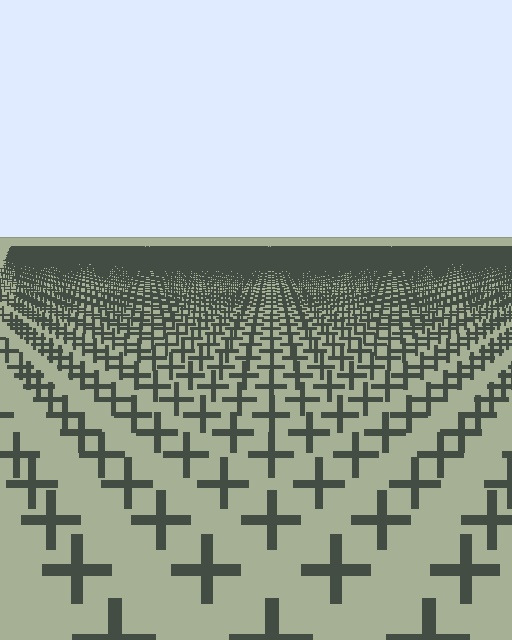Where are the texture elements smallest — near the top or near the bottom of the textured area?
Near the top.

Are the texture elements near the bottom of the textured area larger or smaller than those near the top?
Larger. Near the bottom, elements are closer to the viewer and appear at a bigger on-screen size.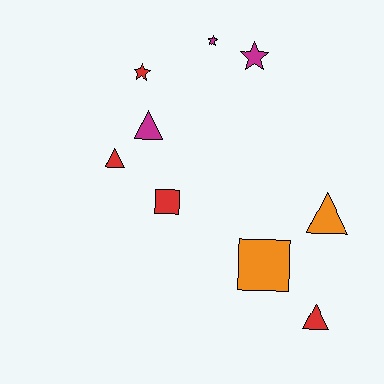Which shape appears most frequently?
Triangle, with 4 objects.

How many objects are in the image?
There are 9 objects.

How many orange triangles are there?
There is 1 orange triangle.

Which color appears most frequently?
Red, with 4 objects.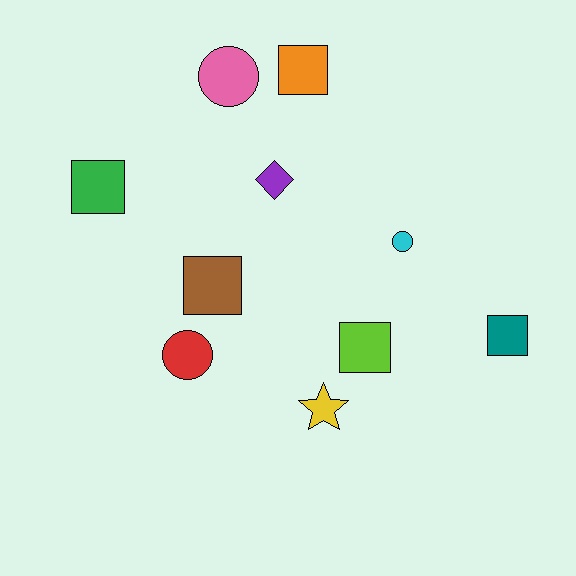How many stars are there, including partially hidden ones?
There is 1 star.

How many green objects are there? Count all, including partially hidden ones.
There is 1 green object.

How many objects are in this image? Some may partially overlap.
There are 10 objects.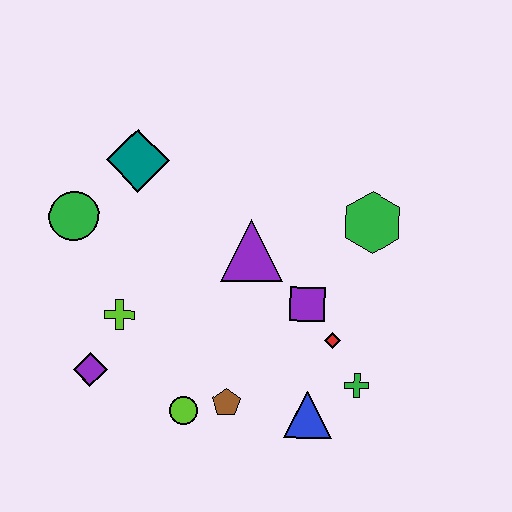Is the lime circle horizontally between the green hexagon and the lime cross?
Yes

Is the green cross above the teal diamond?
No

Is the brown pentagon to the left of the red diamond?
Yes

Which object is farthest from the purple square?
The green circle is farthest from the purple square.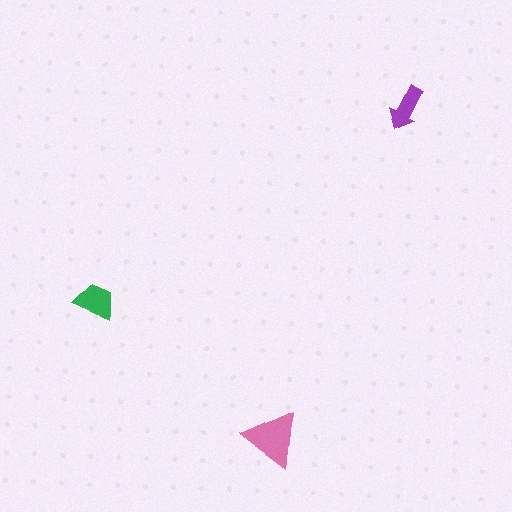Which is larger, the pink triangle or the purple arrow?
The pink triangle.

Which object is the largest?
The pink triangle.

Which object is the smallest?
The purple arrow.